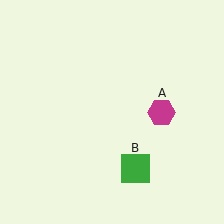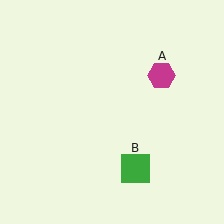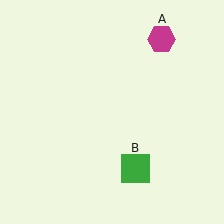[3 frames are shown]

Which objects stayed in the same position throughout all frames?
Green square (object B) remained stationary.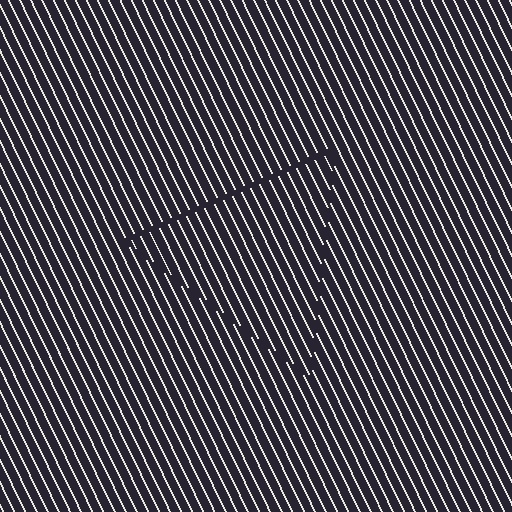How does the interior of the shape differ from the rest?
The interior of the shape contains the same grating, shifted by half a period — the contour is defined by the phase discontinuity where line-ends from the inner and outer gratings abut.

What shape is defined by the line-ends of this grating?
An illusory triangle. The interior of the shape contains the same grating, shifted by half a period — the contour is defined by the phase discontinuity where line-ends from the inner and outer gratings abut.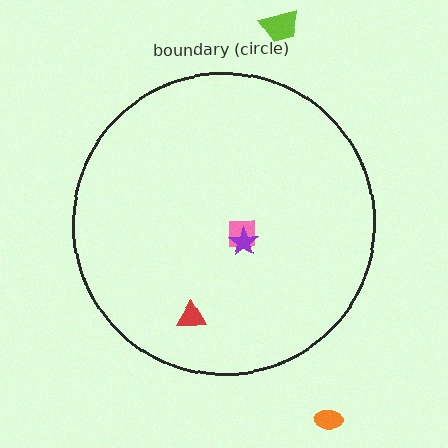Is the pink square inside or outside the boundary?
Inside.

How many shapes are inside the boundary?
3 inside, 2 outside.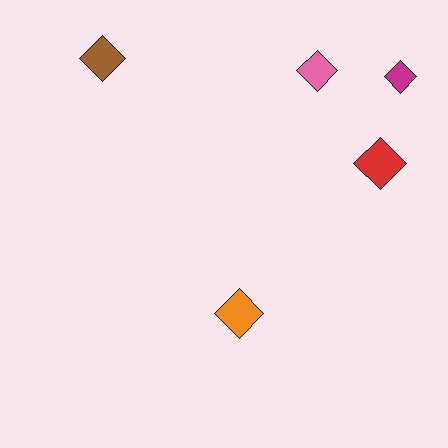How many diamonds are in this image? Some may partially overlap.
There are 5 diamonds.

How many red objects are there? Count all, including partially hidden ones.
There is 1 red object.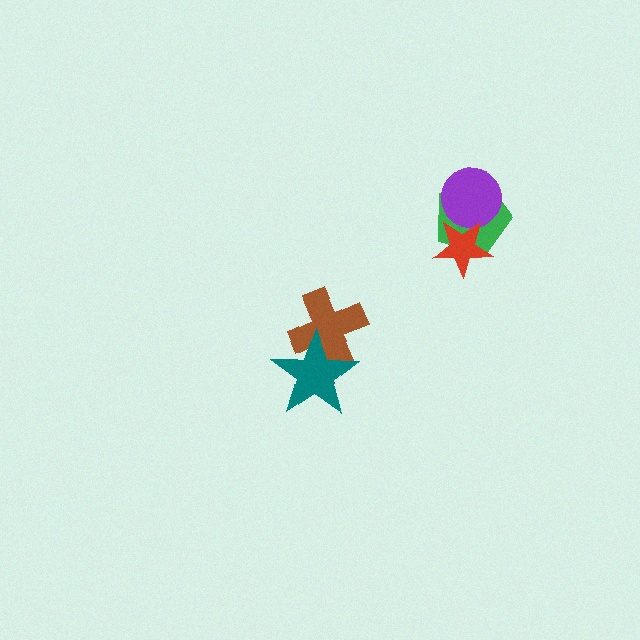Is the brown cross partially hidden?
Yes, it is partially covered by another shape.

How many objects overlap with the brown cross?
1 object overlaps with the brown cross.